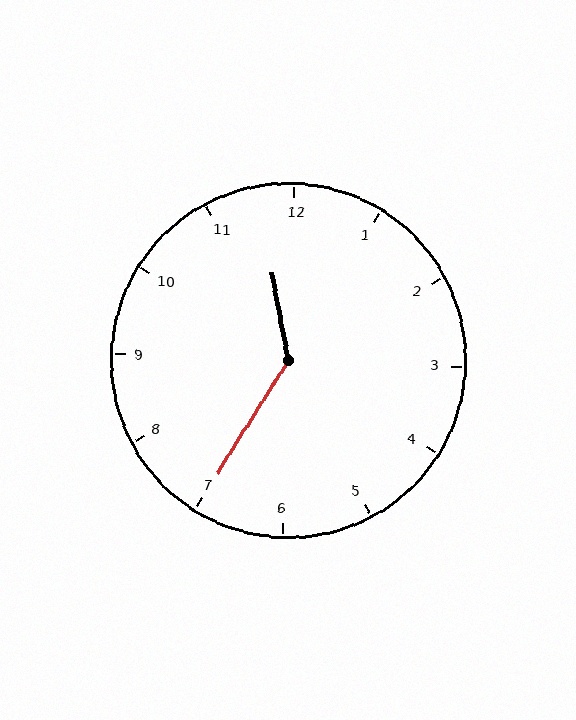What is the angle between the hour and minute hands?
Approximately 138 degrees.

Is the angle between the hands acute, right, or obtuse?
It is obtuse.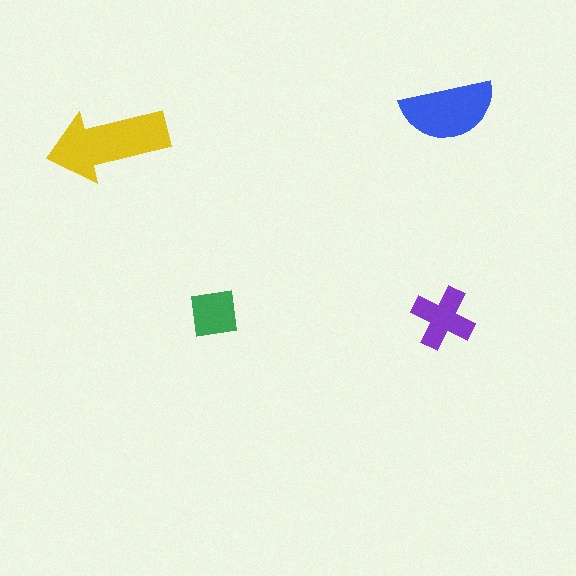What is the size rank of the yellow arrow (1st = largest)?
1st.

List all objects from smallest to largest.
The green square, the purple cross, the blue semicircle, the yellow arrow.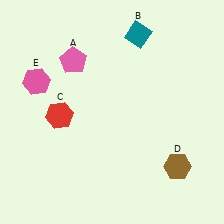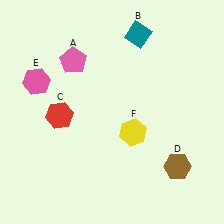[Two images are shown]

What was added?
A yellow hexagon (F) was added in Image 2.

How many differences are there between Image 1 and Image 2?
There is 1 difference between the two images.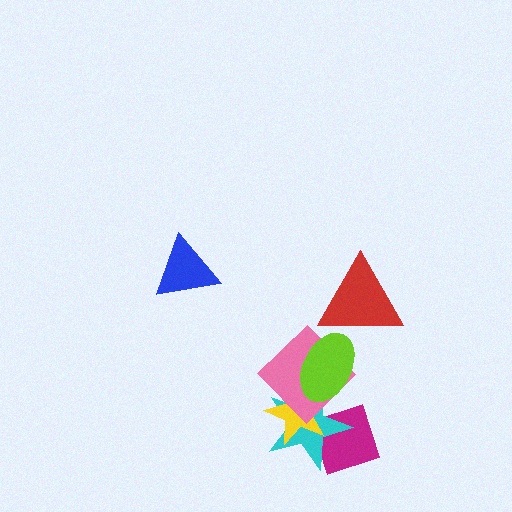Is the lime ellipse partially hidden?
No, no other shape covers it.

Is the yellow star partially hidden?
Yes, it is partially covered by another shape.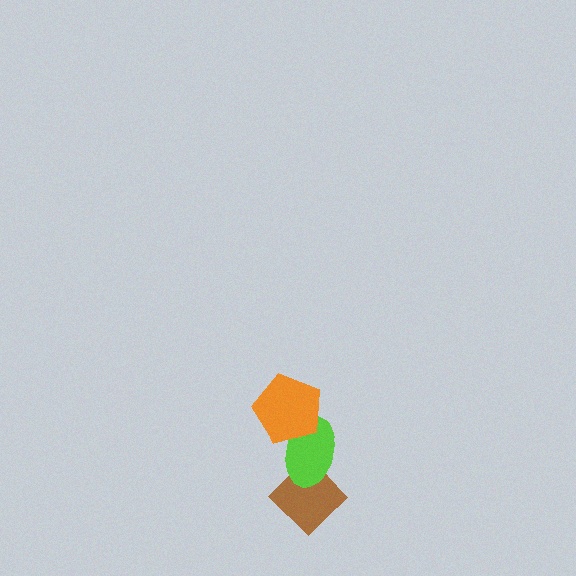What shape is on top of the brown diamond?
The lime ellipse is on top of the brown diamond.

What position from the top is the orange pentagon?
The orange pentagon is 1st from the top.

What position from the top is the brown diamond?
The brown diamond is 3rd from the top.